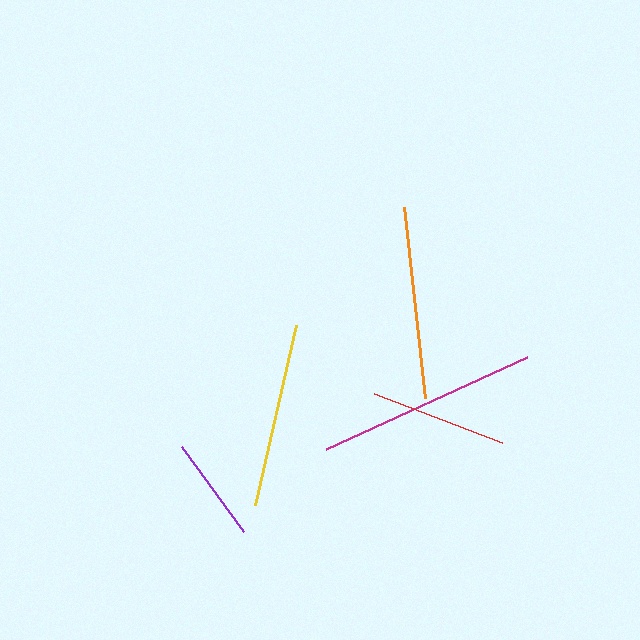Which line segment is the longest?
The magenta line is the longest at approximately 221 pixels.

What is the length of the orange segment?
The orange segment is approximately 192 pixels long.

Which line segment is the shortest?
The purple line is the shortest at approximately 106 pixels.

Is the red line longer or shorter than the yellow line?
The yellow line is longer than the red line.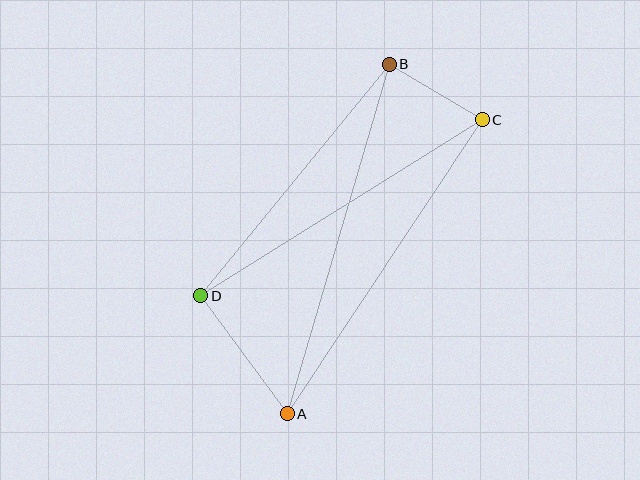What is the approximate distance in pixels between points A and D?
The distance between A and D is approximately 146 pixels.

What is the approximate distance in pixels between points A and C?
The distance between A and C is approximately 353 pixels.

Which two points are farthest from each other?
Points A and B are farthest from each other.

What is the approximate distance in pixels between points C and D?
The distance between C and D is approximately 332 pixels.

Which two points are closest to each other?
Points B and C are closest to each other.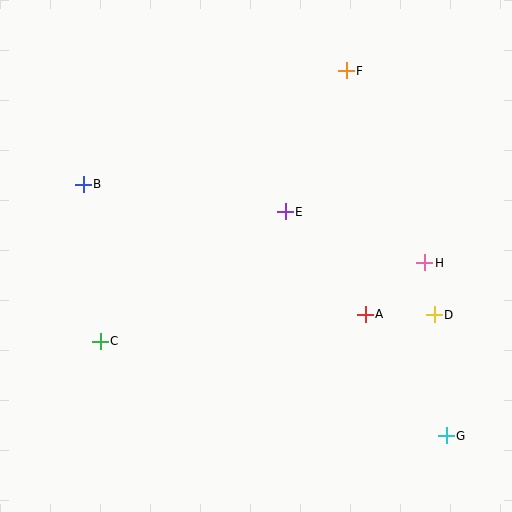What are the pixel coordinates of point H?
Point H is at (425, 263).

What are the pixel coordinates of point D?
Point D is at (434, 315).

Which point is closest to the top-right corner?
Point F is closest to the top-right corner.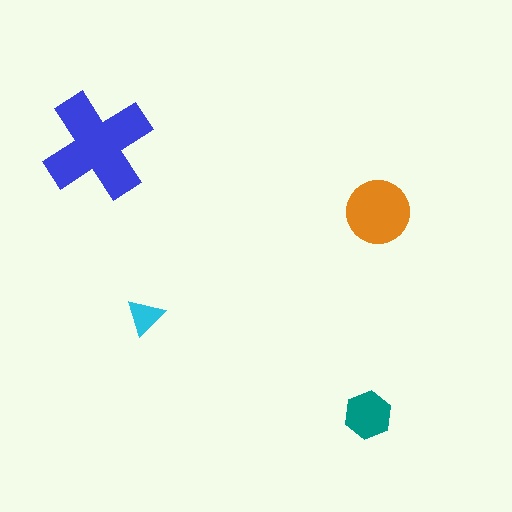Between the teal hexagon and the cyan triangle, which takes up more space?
The teal hexagon.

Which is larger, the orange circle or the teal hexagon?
The orange circle.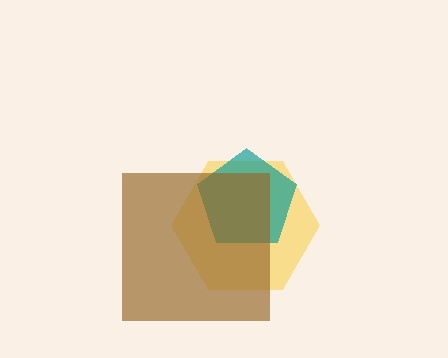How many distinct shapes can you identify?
There are 3 distinct shapes: a yellow hexagon, a teal pentagon, a brown square.